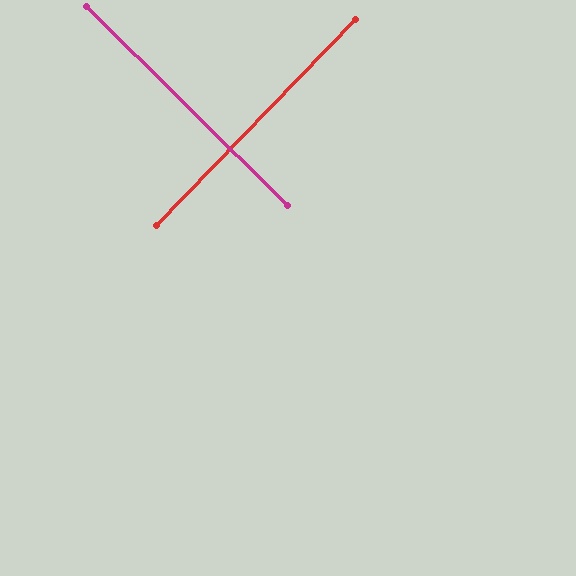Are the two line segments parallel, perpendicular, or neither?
Perpendicular — they meet at approximately 89°.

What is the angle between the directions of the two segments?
Approximately 89 degrees.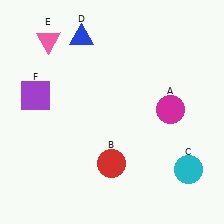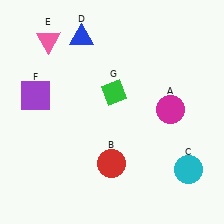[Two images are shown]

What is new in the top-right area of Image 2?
A green diamond (G) was added in the top-right area of Image 2.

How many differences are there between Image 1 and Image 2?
There is 1 difference between the two images.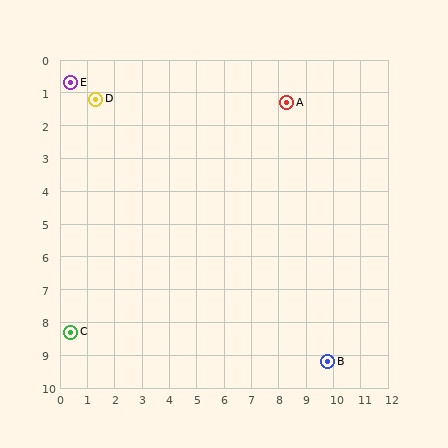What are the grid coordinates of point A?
Point A is at approximately (8.3, 1.3).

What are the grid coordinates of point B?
Point B is at approximately (9.8, 9.2).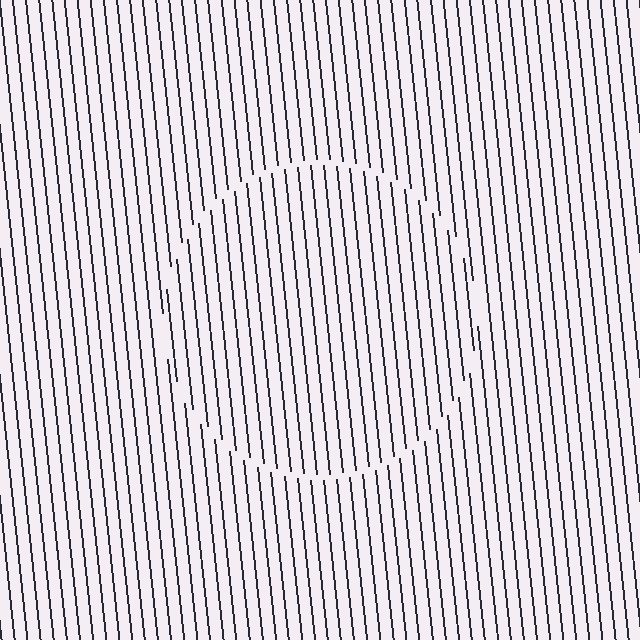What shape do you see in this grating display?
An illusory circle. The interior of the shape contains the same grating, shifted by half a period — the contour is defined by the phase discontinuity where line-ends from the inner and outer gratings abut.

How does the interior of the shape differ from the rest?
The interior of the shape contains the same grating, shifted by half a period — the contour is defined by the phase discontinuity where line-ends from the inner and outer gratings abut.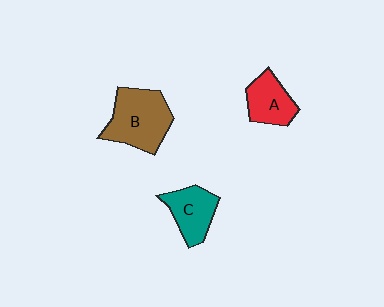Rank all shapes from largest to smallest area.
From largest to smallest: B (brown), C (teal), A (red).